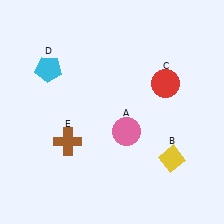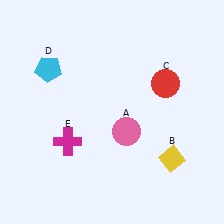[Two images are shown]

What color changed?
The cross (E) changed from brown in Image 1 to magenta in Image 2.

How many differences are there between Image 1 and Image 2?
There is 1 difference between the two images.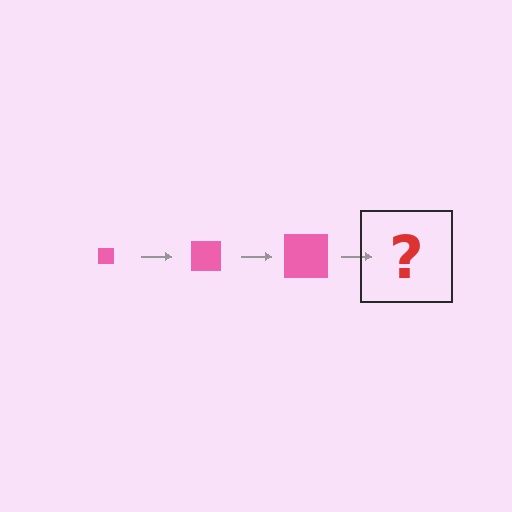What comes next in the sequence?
The next element should be a pink square, larger than the previous one.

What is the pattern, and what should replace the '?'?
The pattern is that the square gets progressively larger each step. The '?' should be a pink square, larger than the previous one.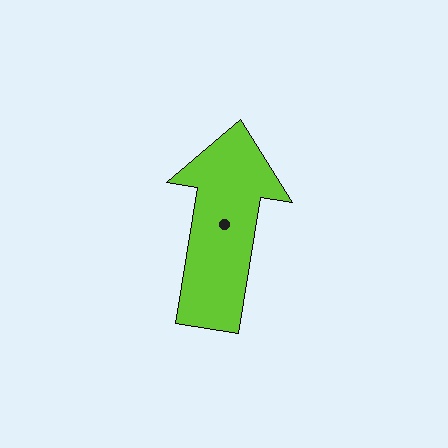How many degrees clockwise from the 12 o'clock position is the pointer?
Approximately 9 degrees.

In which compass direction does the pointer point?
North.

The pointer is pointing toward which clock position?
Roughly 12 o'clock.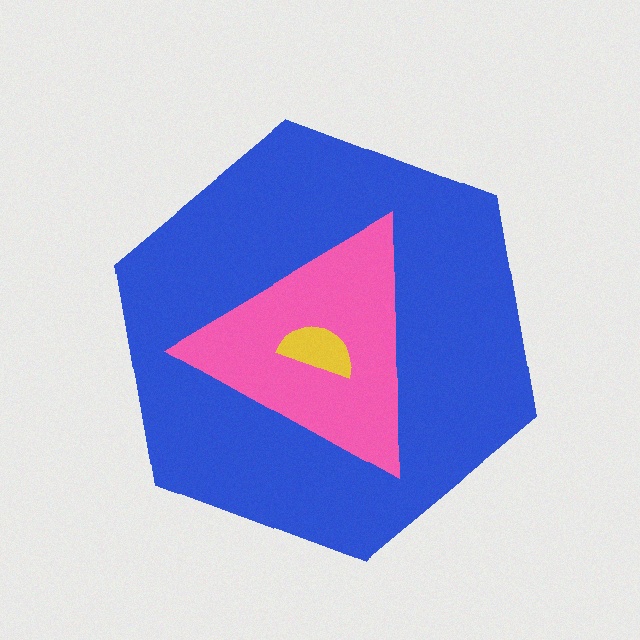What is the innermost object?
The yellow semicircle.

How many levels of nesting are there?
3.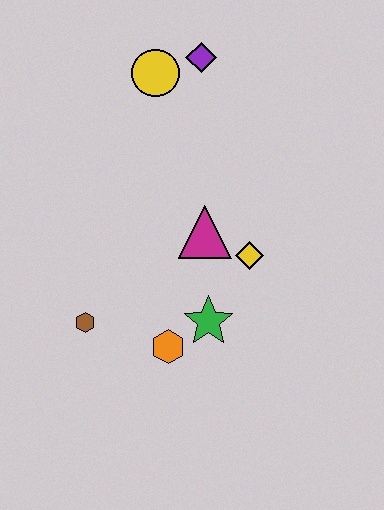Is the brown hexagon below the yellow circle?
Yes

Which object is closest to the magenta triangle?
The yellow diamond is closest to the magenta triangle.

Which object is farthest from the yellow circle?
The orange hexagon is farthest from the yellow circle.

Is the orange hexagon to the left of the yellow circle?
No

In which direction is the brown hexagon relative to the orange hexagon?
The brown hexagon is to the left of the orange hexagon.